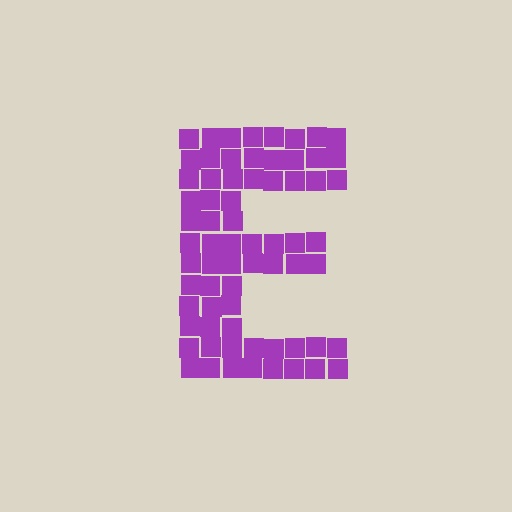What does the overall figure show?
The overall figure shows the letter E.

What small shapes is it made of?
It is made of small squares.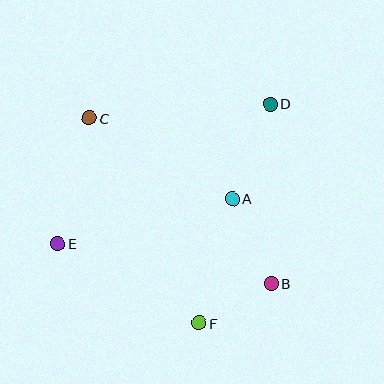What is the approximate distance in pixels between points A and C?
The distance between A and C is approximately 164 pixels.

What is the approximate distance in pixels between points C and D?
The distance between C and D is approximately 182 pixels.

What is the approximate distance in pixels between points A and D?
The distance between A and D is approximately 102 pixels.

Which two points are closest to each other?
Points B and F are closest to each other.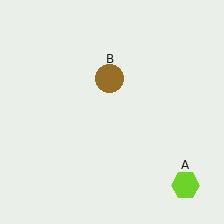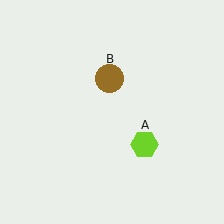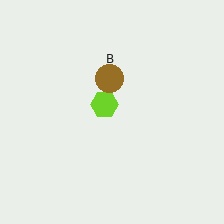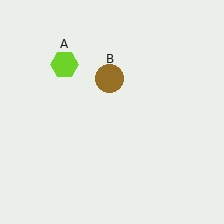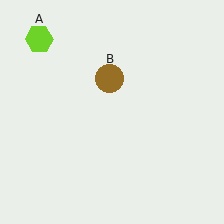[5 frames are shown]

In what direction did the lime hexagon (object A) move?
The lime hexagon (object A) moved up and to the left.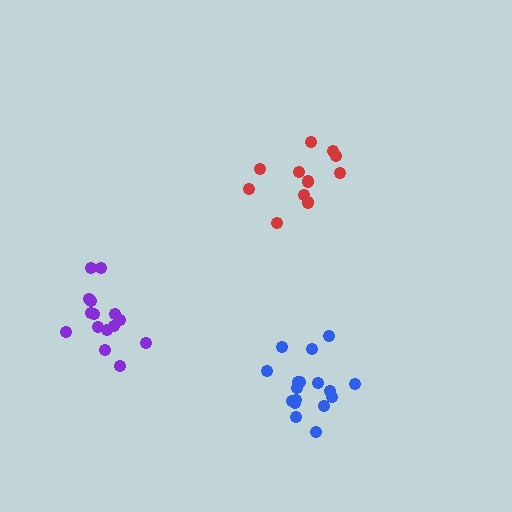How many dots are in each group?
Group 1: 11 dots, Group 2: 15 dots, Group 3: 17 dots (43 total).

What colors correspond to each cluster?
The clusters are colored: red, purple, blue.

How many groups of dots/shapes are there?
There are 3 groups.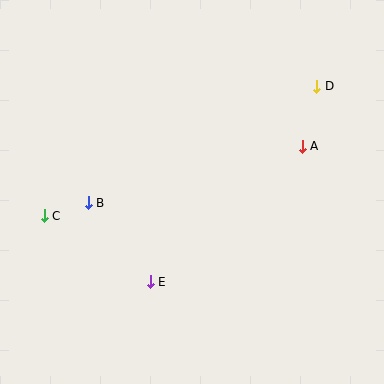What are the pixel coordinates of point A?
Point A is at (302, 146).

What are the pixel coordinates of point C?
Point C is at (44, 216).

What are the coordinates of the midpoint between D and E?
The midpoint between D and E is at (233, 184).